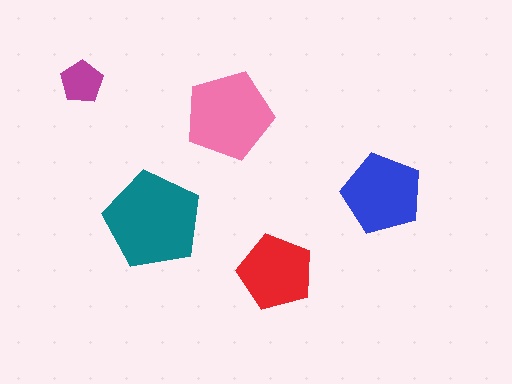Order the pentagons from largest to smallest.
the teal one, the pink one, the blue one, the red one, the magenta one.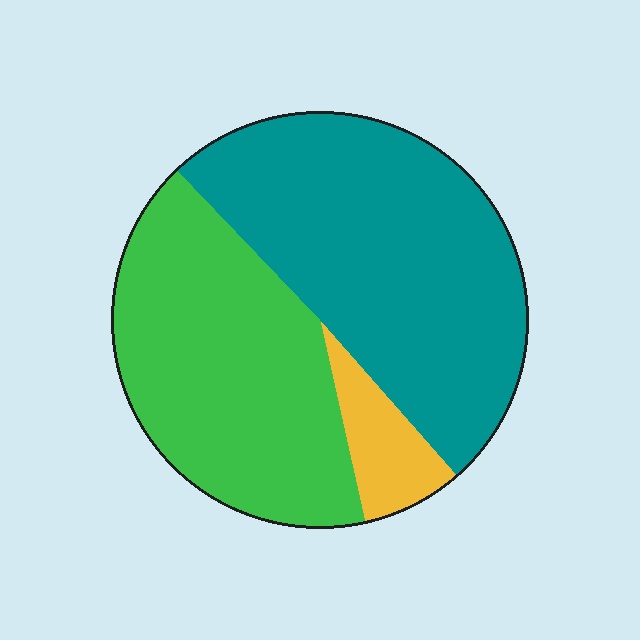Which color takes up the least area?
Yellow, at roughly 10%.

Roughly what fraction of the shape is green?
Green covers about 40% of the shape.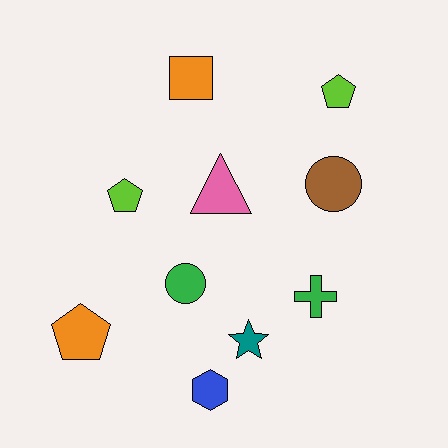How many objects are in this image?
There are 10 objects.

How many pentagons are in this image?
There are 3 pentagons.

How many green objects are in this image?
There are 2 green objects.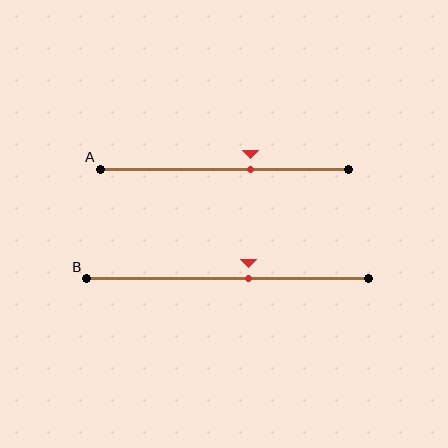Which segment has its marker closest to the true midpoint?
Segment B has its marker closest to the true midpoint.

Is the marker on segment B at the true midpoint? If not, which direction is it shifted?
No, the marker on segment B is shifted to the right by about 7% of the segment length.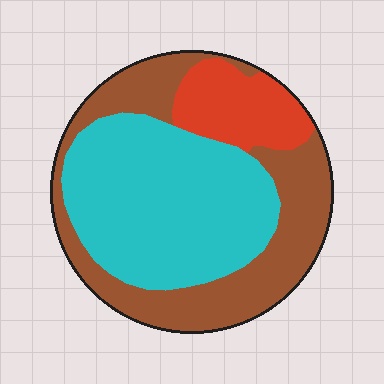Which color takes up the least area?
Red, at roughly 15%.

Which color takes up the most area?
Cyan, at roughly 45%.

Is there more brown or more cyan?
Cyan.